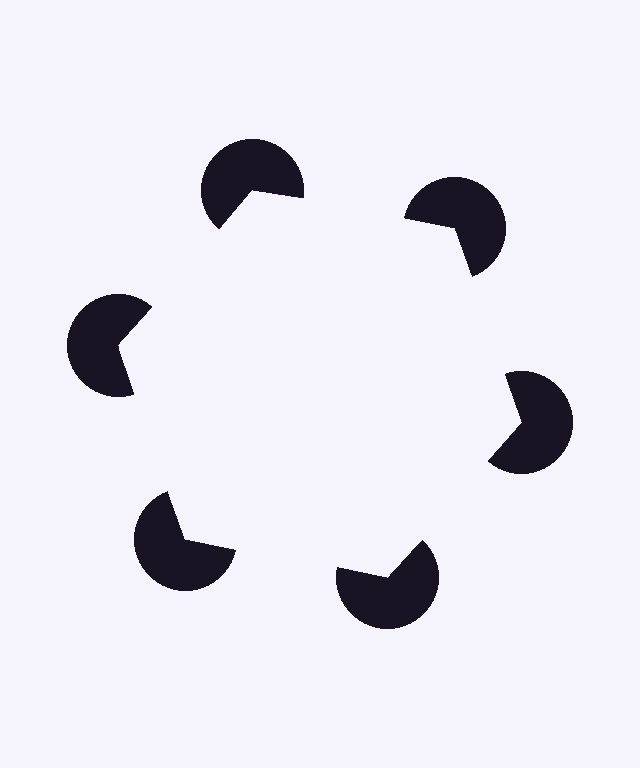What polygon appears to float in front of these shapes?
An illusory hexagon — its edges are inferred from the aligned wedge cuts in the pac-man discs, not physically drawn.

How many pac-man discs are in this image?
There are 6 — one at each vertex of the illusory hexagon.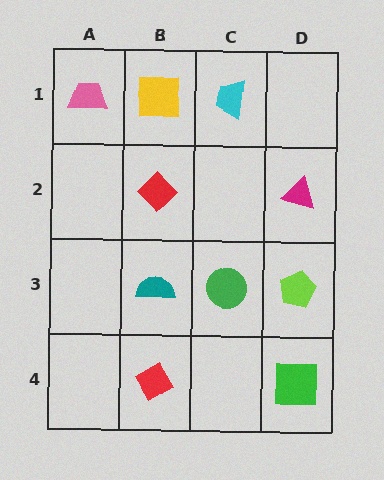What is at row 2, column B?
A red diamond.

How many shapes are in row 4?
2 shapes.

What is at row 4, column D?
A green square.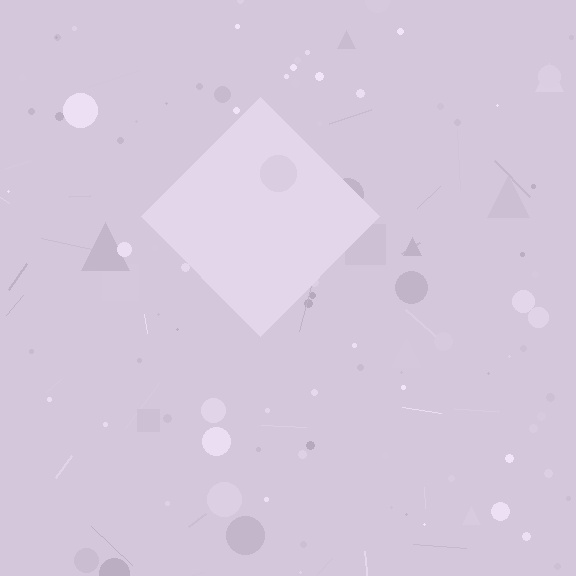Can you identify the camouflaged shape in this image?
The camouflaged shape is a diamond.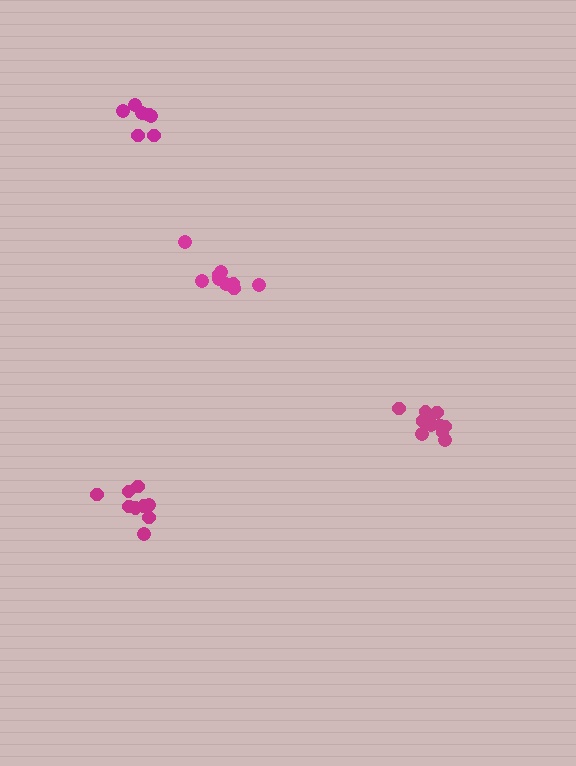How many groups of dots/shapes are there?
There are 4 groups.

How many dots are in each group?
Group 1: 9 dots, Group 2: 11 dots, Group 3: 9 dots, Group 4: 9 dots (38 total).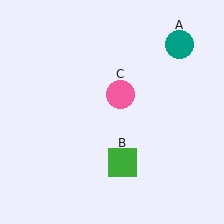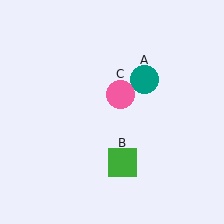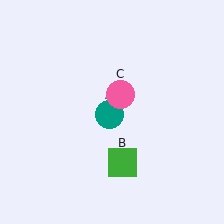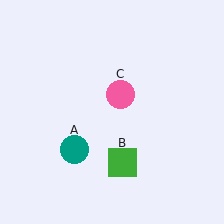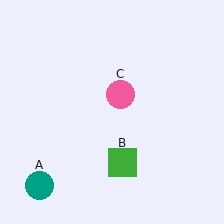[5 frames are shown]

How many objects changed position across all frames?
1 object changed position: teal circle (object A).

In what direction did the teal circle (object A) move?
The teal circle (object A) moved down and to the left.